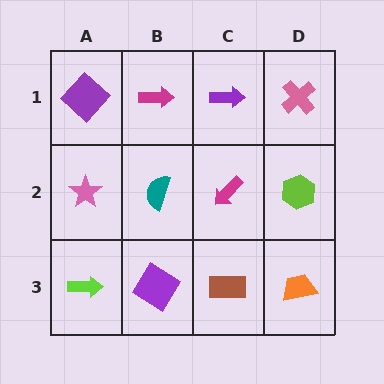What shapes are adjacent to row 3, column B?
A teal semicircle (row 2, column B), a lime arrow (row 3, column A), a brown rectangle (row 3, column C).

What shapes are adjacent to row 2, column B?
A magenta arrow (row 1, column B), a purple diamond (row 3, column B), a pink star (row 2, column A), a magenta arrow (row 2, column C).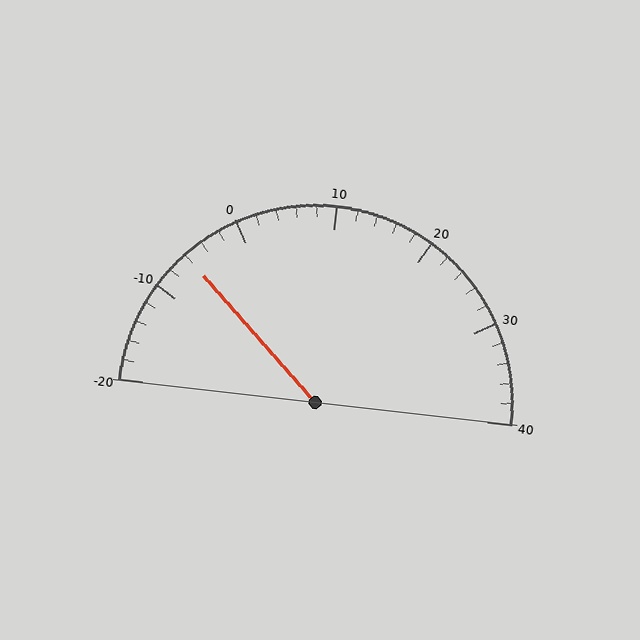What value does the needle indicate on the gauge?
The needle indicates approximately -6.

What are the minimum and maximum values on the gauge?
The gauge ranges from -20 to 40.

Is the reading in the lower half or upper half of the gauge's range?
The reading is in the lower half of the range (-20 to 40).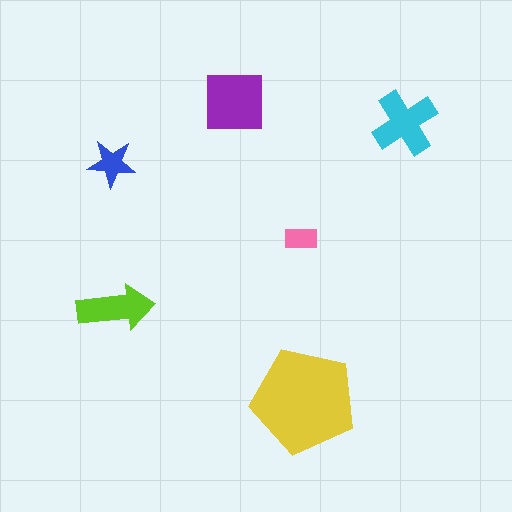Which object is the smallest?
The pink rectangle.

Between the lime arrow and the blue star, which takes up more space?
The lime arrow.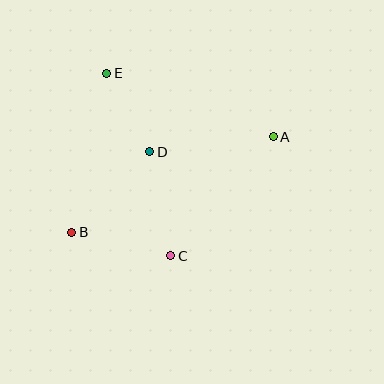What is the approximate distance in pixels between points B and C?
The distance between B and C is approximately 102 pixels.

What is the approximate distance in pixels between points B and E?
The distance between B and E is approximately 163 pixels.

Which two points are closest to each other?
Points D and E are closest to each other.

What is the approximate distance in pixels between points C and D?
The distance between C and D is approximately 106 pixels.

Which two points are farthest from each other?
Points A and B are farthest from each other.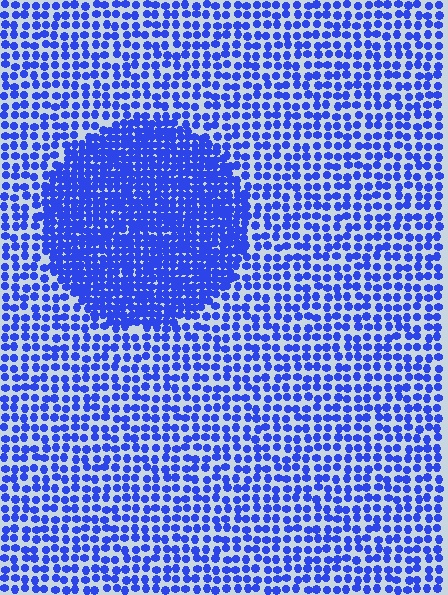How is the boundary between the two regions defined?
The boundary is defined by a change in element density (approximately 2.0x ratio). All elements are the same color, size, and shape.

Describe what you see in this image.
The image contains small blue elements arranged at two different densities. A circle-shaped region is visible where the elements are more densely packed than the surrounding area.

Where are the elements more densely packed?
The elements are more densely packed inside the circle boundary.